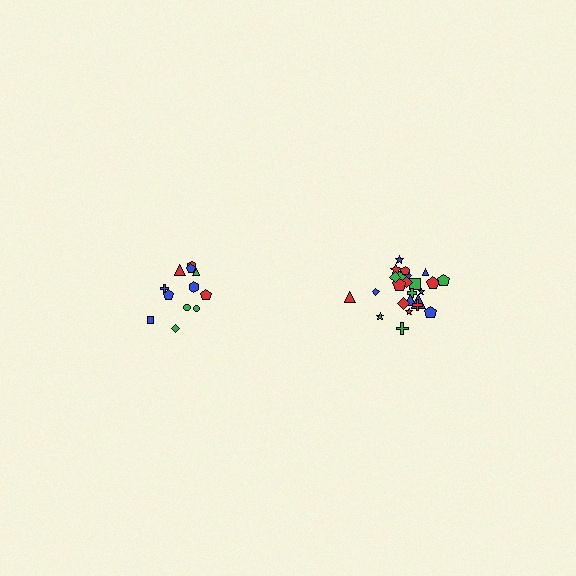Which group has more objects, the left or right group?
The right group.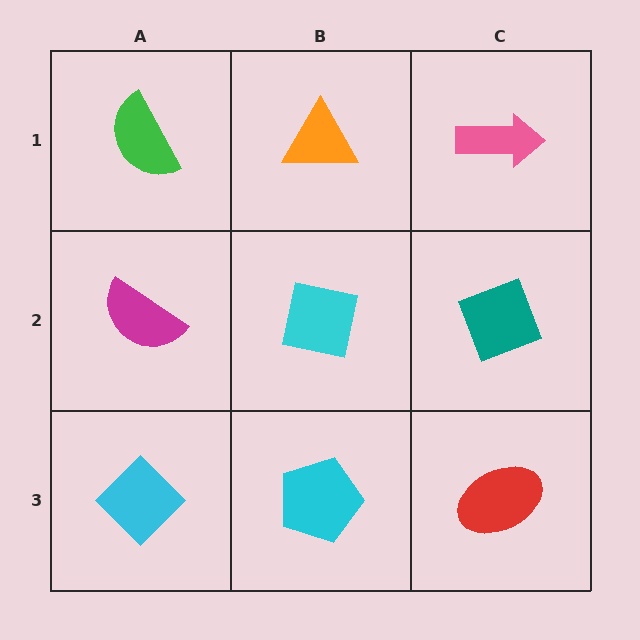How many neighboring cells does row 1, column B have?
3.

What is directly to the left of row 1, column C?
An orange triangle.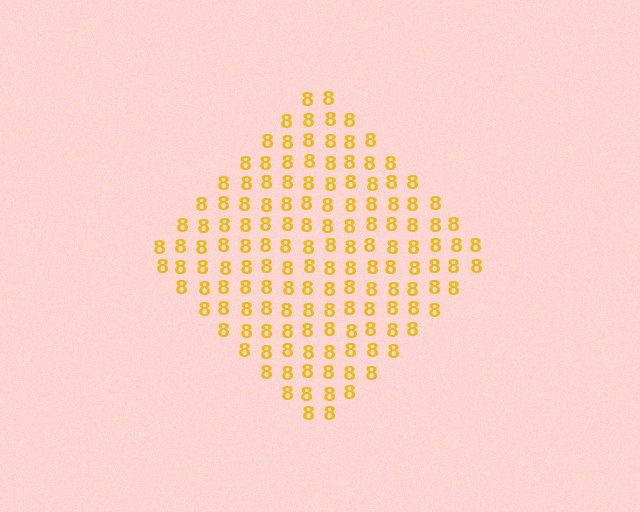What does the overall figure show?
The overall figure shows a diamond.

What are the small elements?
The small elements are digit 8's.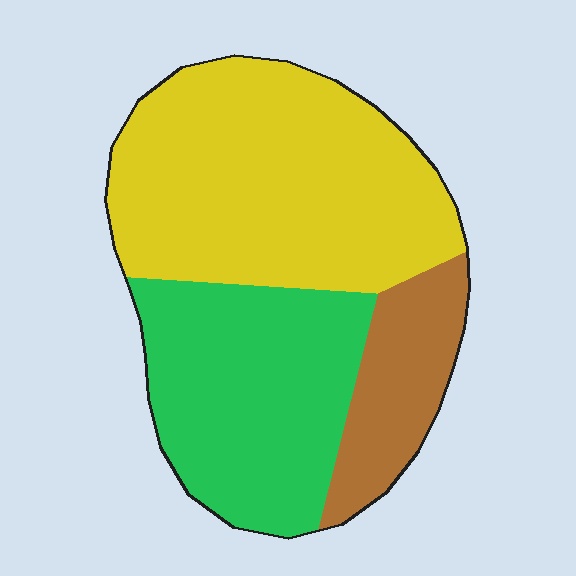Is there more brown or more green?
Green.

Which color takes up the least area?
Brown, at roughly 15%.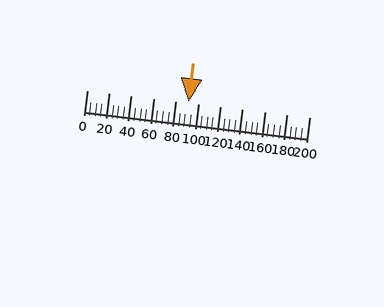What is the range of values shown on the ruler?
The ruler shows values from 0 to 200.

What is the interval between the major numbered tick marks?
The major tick marks are spaced 20 units apart.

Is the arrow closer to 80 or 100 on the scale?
The arrow is closer to 100.